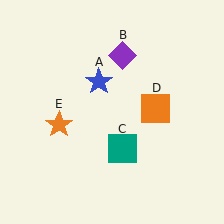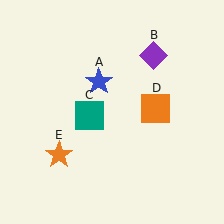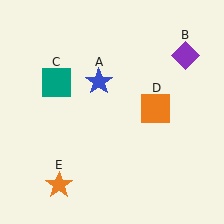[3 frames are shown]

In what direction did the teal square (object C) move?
The teal square (object C) moved up and to the left.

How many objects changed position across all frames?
3 objects changed position: purple diamond (object B), teal square (object C), orange star (object E).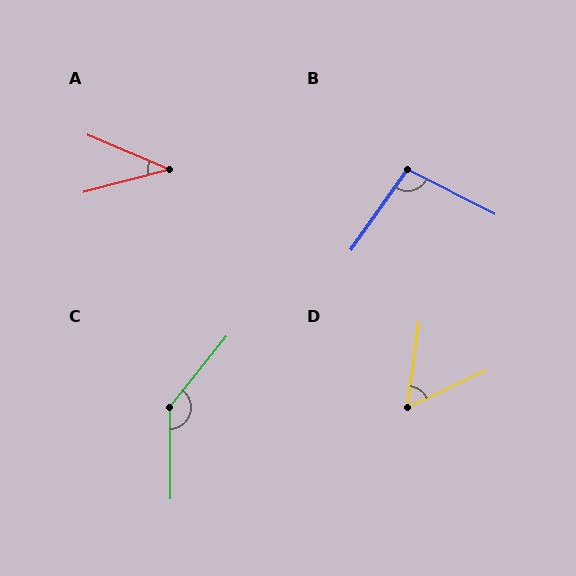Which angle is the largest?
C, at approximately 141 degrees.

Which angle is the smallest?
A, at approximately 37 degrees.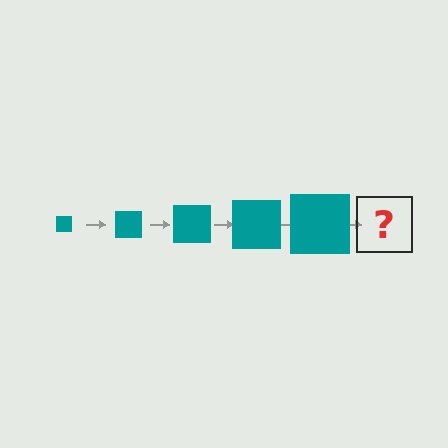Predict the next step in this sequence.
The next step is a teal square, larger than the previous one.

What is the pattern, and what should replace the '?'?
The pattern is that the square gets progressively larger each step. The '?' should be a teal square, larger than the previous one.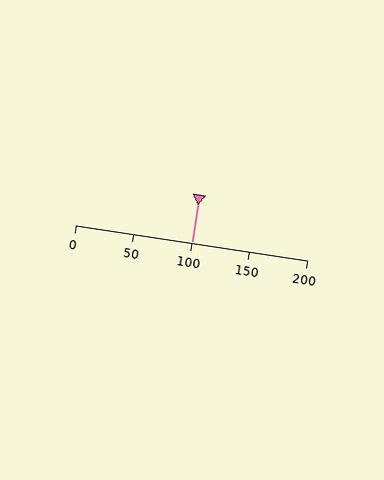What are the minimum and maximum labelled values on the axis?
The axis runs from 0 to 200.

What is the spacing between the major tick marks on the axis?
The major ticks are spaced 50 apart.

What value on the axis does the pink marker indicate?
The marker indicates approximately 100.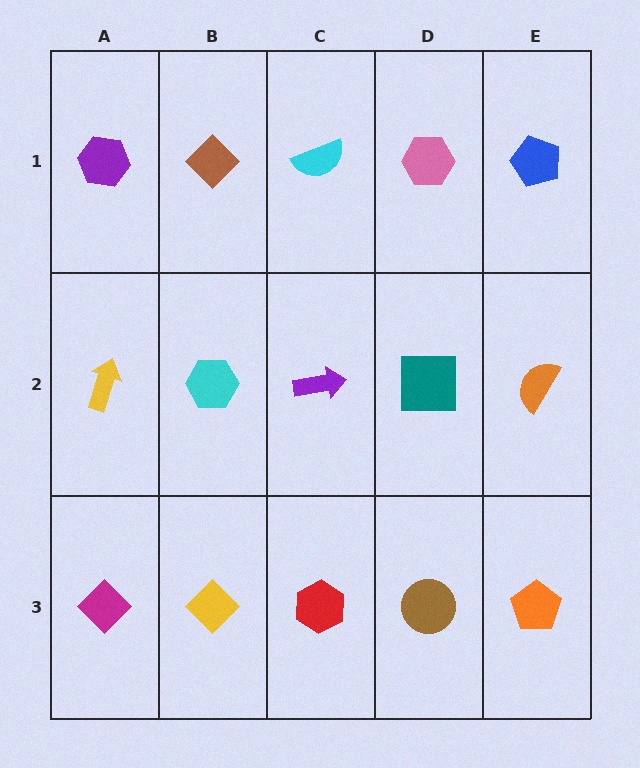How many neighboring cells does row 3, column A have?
2.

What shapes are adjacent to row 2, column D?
A pink hexagon (row 1, column D), a brown circle (row 3, column D), a purple arrow (row 2, column C), an orange semicircle (row 2, column E).